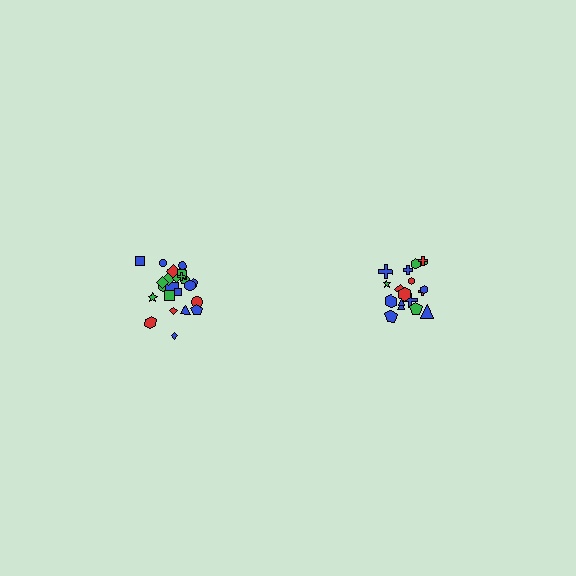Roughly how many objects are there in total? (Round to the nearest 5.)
Roughly 45 objects in total.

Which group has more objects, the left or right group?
The left group.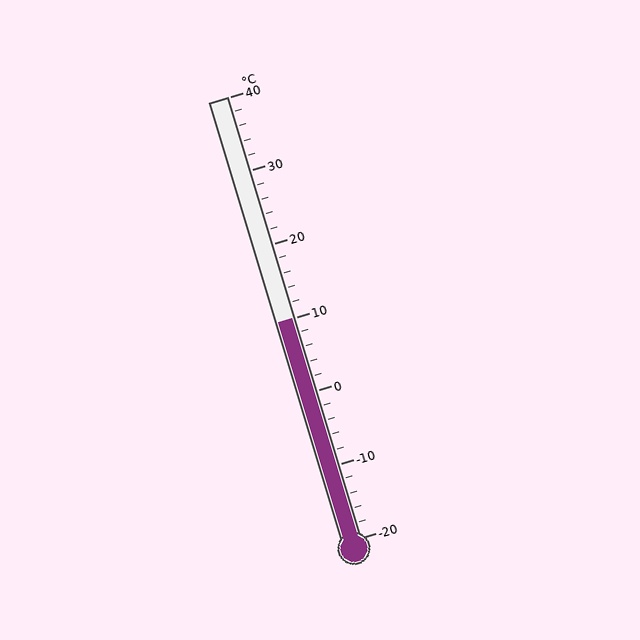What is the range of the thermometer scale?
The thermometer scale ranges from -20°C to 40°C.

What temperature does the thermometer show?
The thermometer shows approximately 10°C.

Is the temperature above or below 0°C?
The temperature is above 0°C.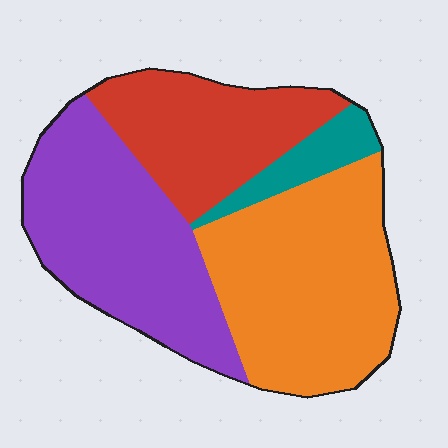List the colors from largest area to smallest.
From largest to smallest: orange, purple, red, teal.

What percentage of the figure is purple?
Purple takes up between a quarter and a half of the figure.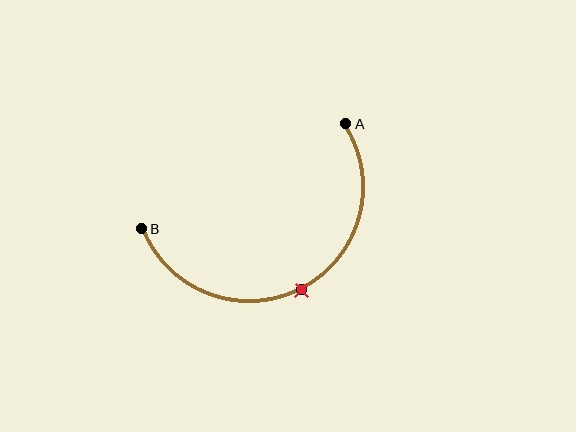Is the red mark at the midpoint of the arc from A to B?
Yes. The red mark lies on the arc at equal arc-length from both A and B — it is the arc midpoint.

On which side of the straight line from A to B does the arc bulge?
The arc bulges below the straight line connecting A and B.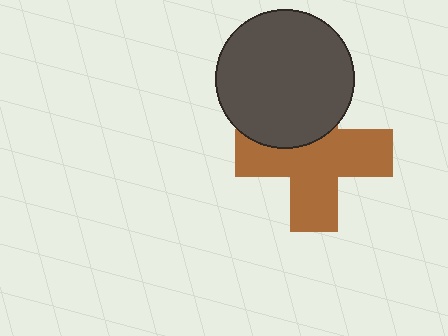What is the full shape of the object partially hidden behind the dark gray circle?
The partially hidden object is a brown cross.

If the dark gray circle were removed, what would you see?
You would see the complete brown cross.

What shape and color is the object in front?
The object in front is a dark gray circle.